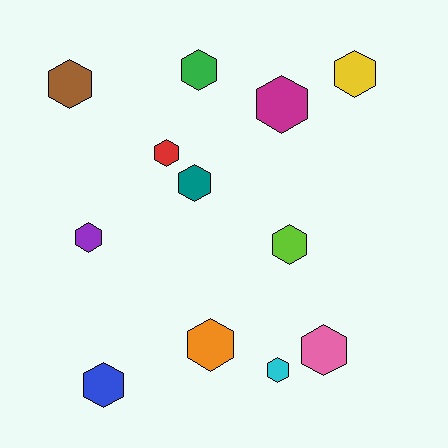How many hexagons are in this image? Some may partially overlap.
There are 12 hexagons.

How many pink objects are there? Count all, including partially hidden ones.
There is 1 pink object.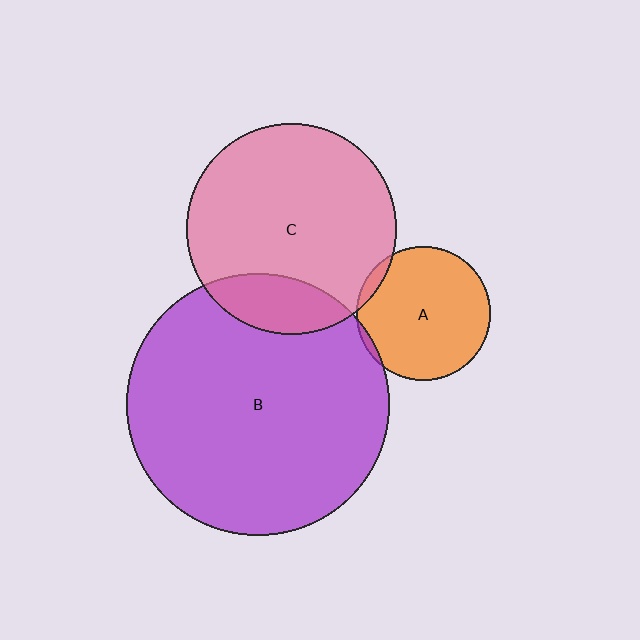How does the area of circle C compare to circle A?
Approximately 2.5 times.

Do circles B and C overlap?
Yes.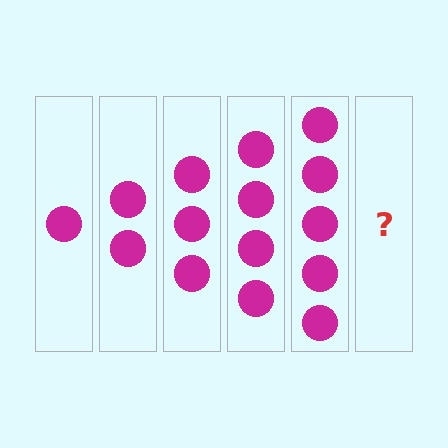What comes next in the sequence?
The next element should be 6 circles.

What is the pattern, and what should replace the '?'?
The pattern is that each step adds one more circle. The '?' should be 6 circles.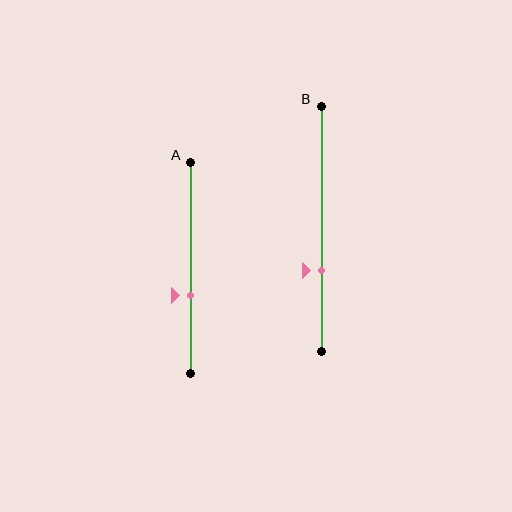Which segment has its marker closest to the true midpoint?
Segment A has its marker closest to the true midpoint.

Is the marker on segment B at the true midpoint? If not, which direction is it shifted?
No, the marker on segment B is shifted downward by about 17% of the segment length.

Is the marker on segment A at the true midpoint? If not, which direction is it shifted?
No, the marker on segment A is shifted downward by about 13% of the segment length.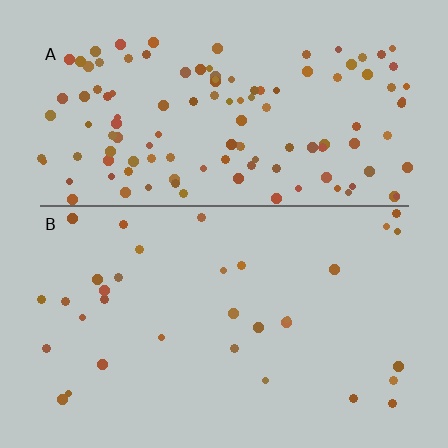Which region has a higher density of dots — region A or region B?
A (the top).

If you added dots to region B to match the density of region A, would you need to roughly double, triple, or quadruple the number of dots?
Approximately quadruple.